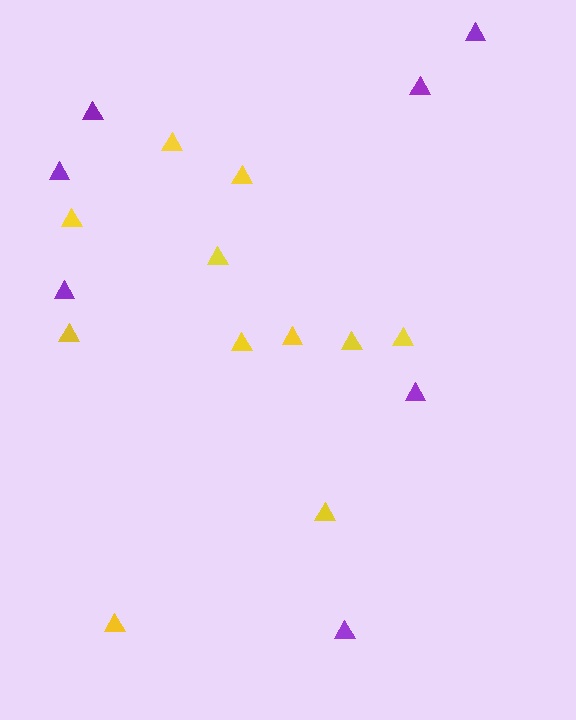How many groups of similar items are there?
There are 2 groups: one group of yellow triangles (11) and one group of purple triangles (7).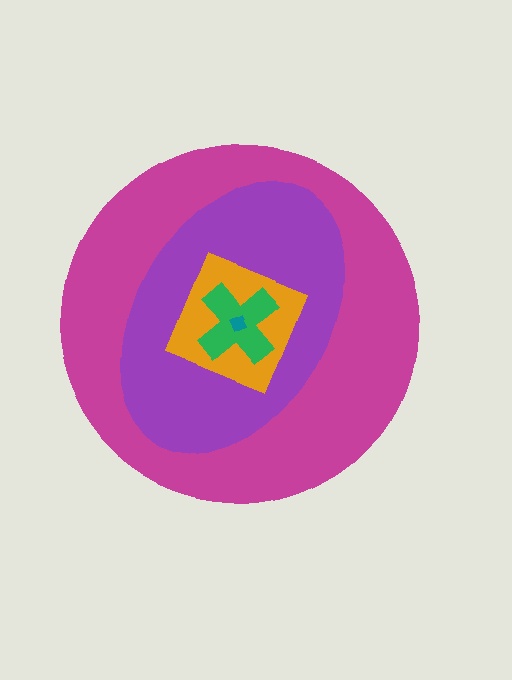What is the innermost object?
The teal diamond.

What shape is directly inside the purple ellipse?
The orange square.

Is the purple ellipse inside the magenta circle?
Yes.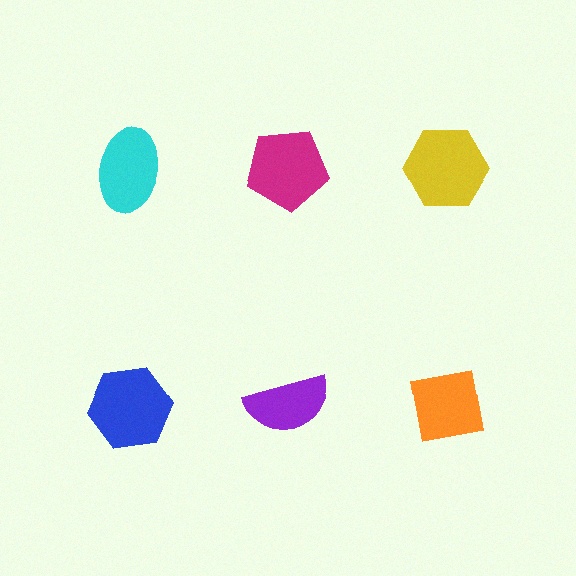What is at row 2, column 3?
An orange square.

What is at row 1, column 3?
A yellow hexagon.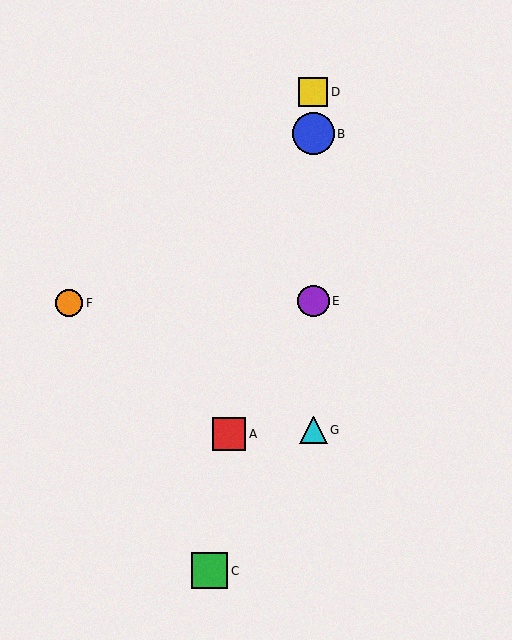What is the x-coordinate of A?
Object A is at x≈229.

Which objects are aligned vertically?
Objects B, D, E, G are aligned vertically.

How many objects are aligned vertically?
4 objects (B, D, E, G) are aligned vertically.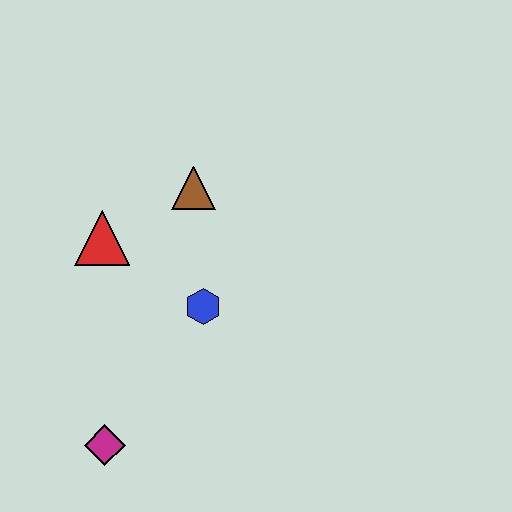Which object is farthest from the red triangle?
The magenta diamond is farthest from the red triangle.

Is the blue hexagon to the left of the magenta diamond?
No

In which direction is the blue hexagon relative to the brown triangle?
The blue hexagon is below the brown triangle.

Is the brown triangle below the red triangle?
No